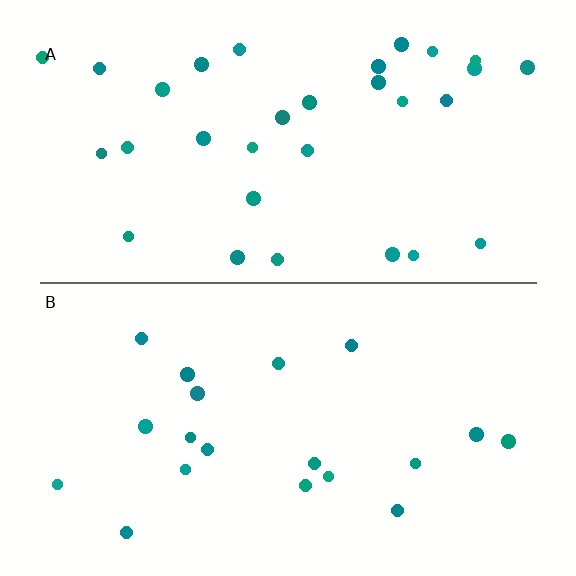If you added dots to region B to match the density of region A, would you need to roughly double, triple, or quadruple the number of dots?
Approximately double.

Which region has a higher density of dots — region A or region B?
A (the top).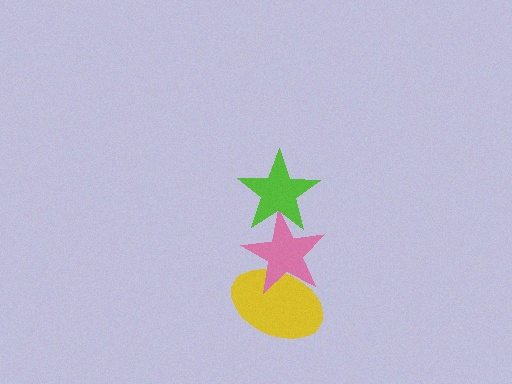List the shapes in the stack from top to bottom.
From top to bottom: the lime star, the pink star, the yellow ellipse.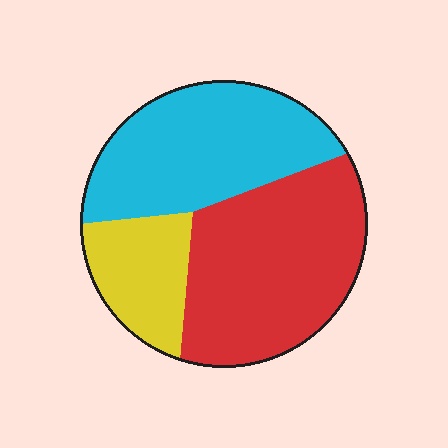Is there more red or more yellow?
Red.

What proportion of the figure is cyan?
Cyan takes up about three eighths (3/8) of the figure.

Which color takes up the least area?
Yellow, at roughly 20%.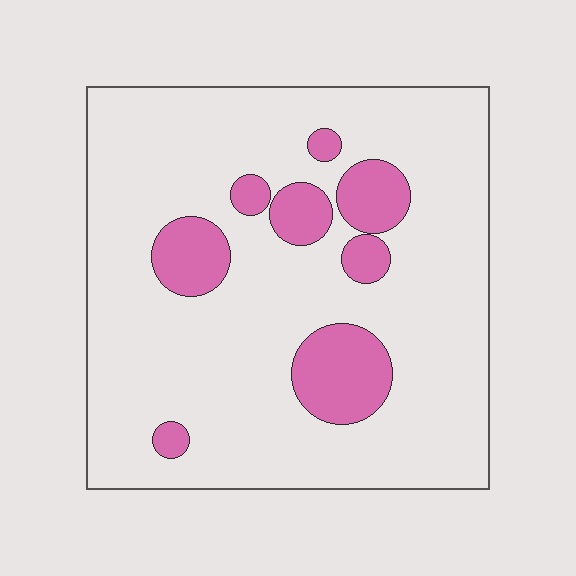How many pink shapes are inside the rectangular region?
8.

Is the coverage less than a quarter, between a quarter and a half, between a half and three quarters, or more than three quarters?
Less than a quarter.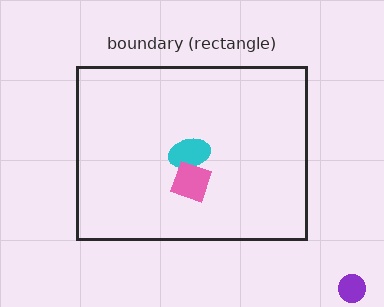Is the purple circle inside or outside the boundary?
Outside.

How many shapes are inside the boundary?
2 inside, 1 outside.